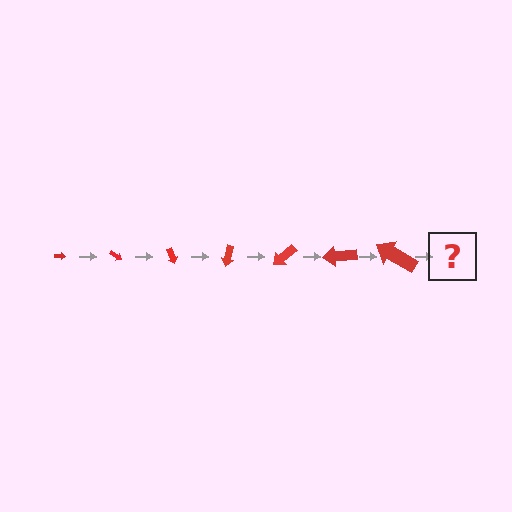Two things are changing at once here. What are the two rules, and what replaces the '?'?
The two rules are that the arrow grows larger each step and it rotates 35 degrees each step. The '?' should be an arrow, larger than the previous one and rotated 245 degrees from the start.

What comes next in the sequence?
The next element should be an arrow, larger than the previous one and rotated 245 degrees from the start.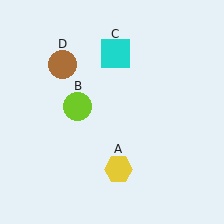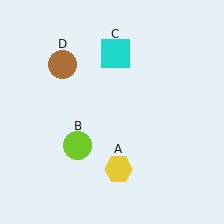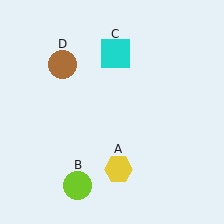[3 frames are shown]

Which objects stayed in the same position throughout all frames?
Yellow hexagon (object A) and cyan square (object C) and brown circle (object D) remained stationary.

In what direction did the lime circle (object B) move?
The lime circle (object B) moved down.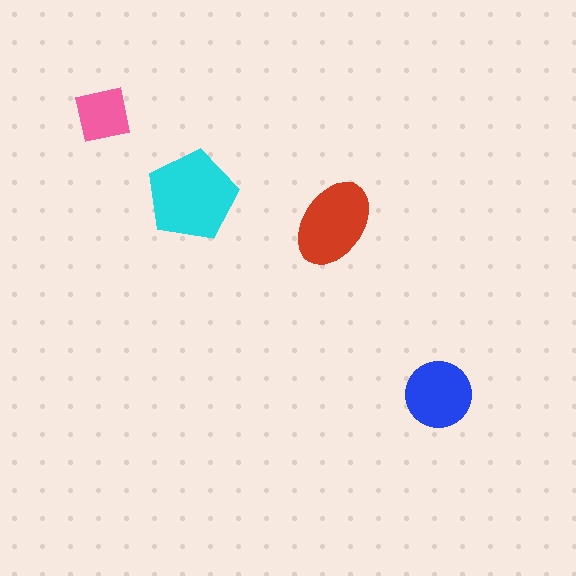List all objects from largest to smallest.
The cyan pentagon, the red ellipse, the blue circle, the pink square.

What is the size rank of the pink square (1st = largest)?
4th.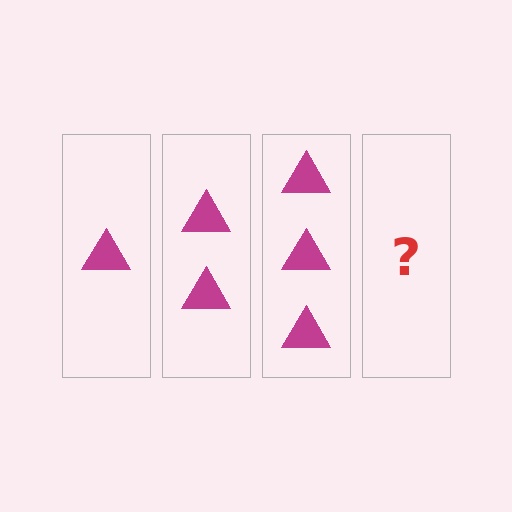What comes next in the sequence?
The next element should be 4 triangles.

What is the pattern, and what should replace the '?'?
The pattern is that each step adds one more triangle. The '?' should be 4 triangles.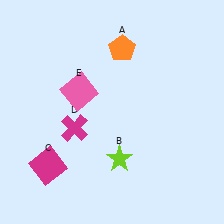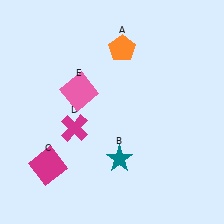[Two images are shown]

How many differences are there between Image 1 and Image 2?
There is 1 difference between the two images.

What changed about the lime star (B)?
In Image 1, B is lime. In Image 2, it changed to teal.